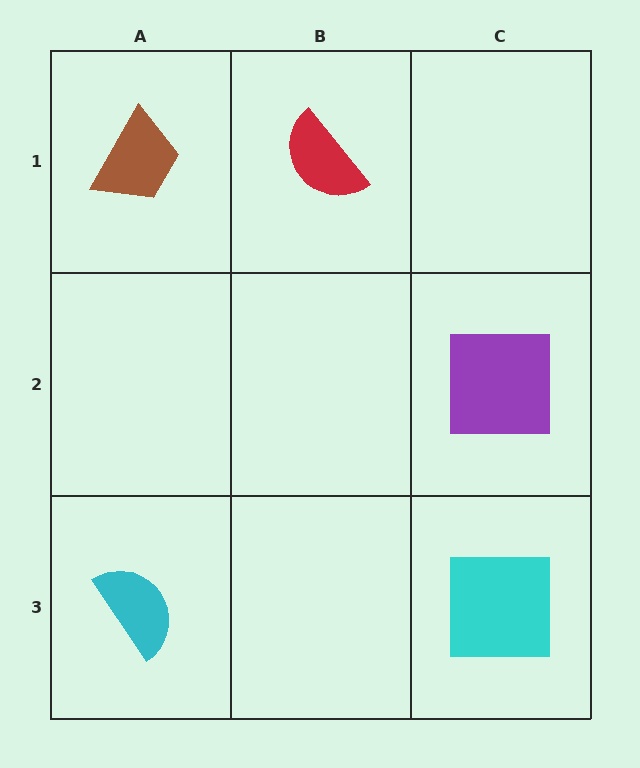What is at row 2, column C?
A purple square.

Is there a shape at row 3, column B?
No, that cell is empty.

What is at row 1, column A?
A brown trapezoid.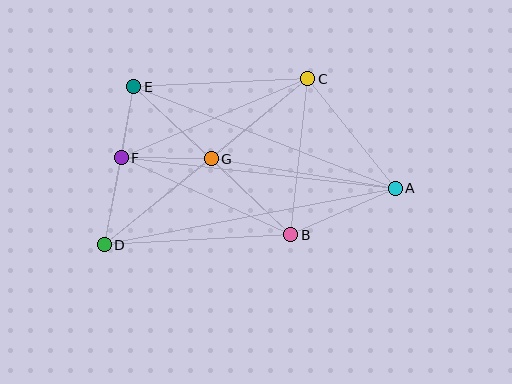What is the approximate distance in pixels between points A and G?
The distance between A and G is approximately 186 pixels.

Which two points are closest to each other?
Points E and F are closest to each other.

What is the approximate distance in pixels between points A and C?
The distance between A and C is approximately 140 pixels.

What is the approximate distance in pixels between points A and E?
The distance between A and E is approximately 280 pixels.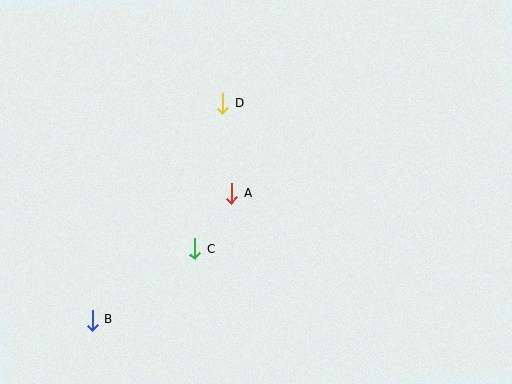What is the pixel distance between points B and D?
The distance between B and D is 253 pixels.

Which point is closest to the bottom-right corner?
Point A is closest to the bottom-right corner.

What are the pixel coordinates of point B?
Point B is at (92, 320).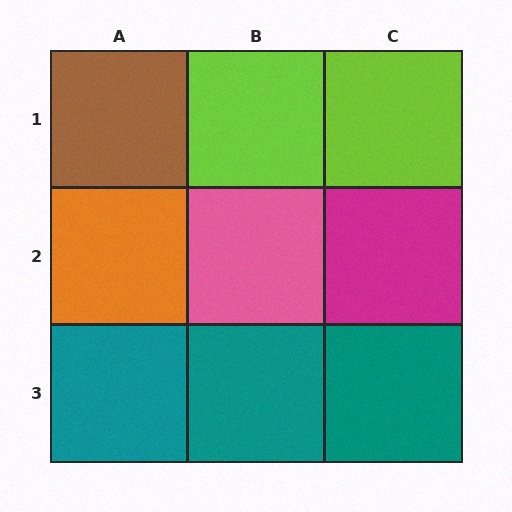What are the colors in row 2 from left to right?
Orange, pink, magenta.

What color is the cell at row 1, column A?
Brown.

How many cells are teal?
3 cells are teal.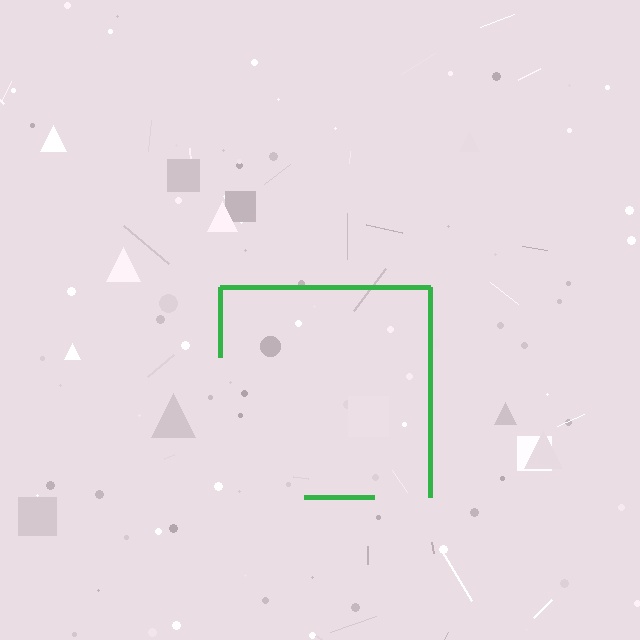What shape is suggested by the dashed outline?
The dashed outline suggests a square.